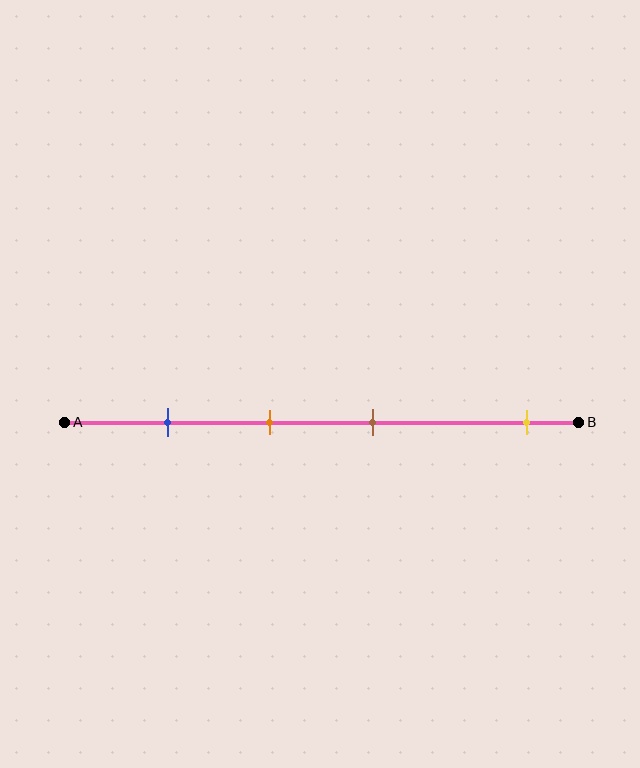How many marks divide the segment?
There are 4 marks dividing the segment.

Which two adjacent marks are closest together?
The orange and brown marks are the closest adjacent pair.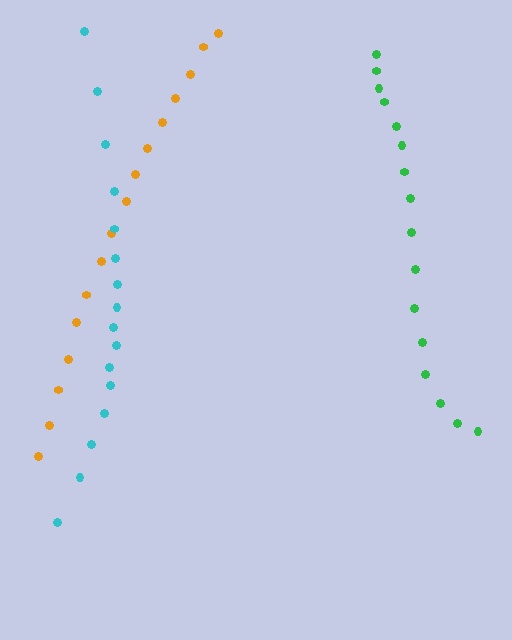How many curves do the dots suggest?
There are 3 distinct paths.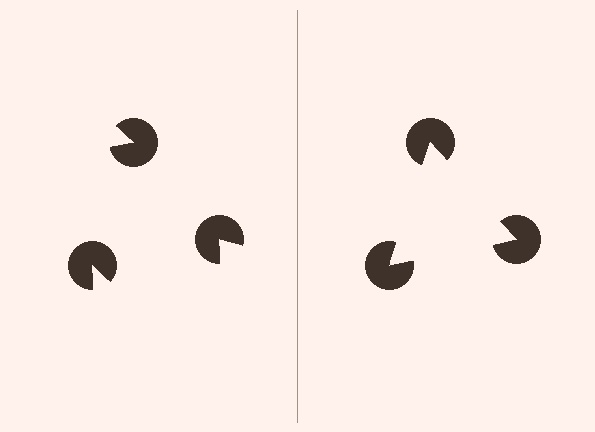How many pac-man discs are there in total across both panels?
6 — 3 on each side.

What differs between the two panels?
The pac-man discs are positioned identically on both sides; only the wedge orientations differ. On the right they align to a triangle; on the left they are misaligned.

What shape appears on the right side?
An illusory triangle.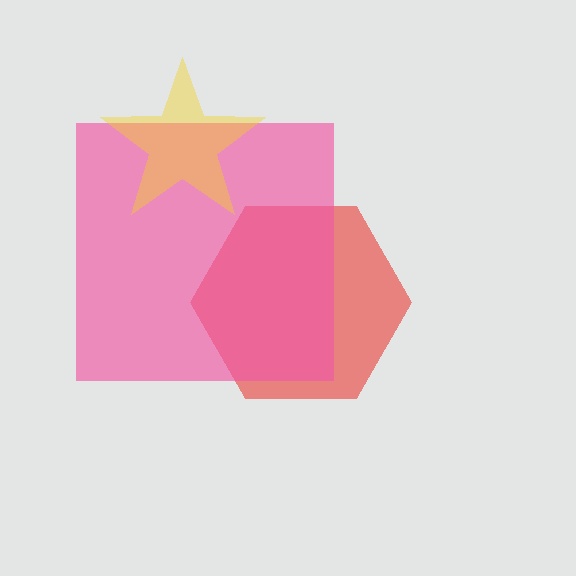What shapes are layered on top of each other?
The layered shapes are: a red hexagon, a pink square, a yellow star.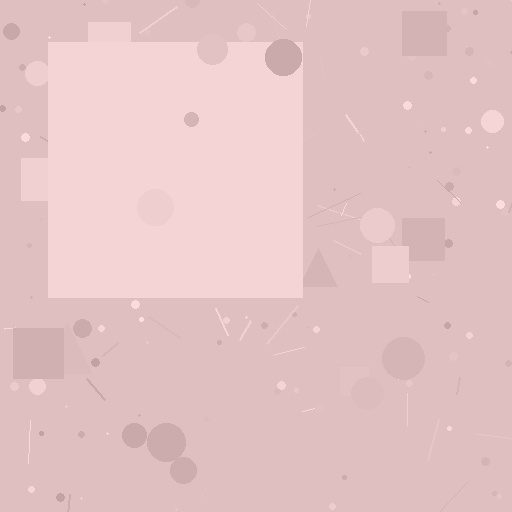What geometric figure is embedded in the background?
A square is embedded in the background.